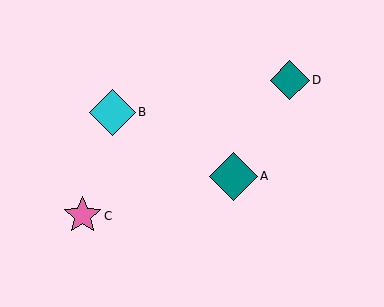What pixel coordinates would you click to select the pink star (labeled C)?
Click at (82, 216) to select the pink star C.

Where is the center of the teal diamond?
The center of the teal diamond is at (233, 176).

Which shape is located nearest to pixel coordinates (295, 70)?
The teal diamond (labeled D) at (290, 80) is nearest to that location.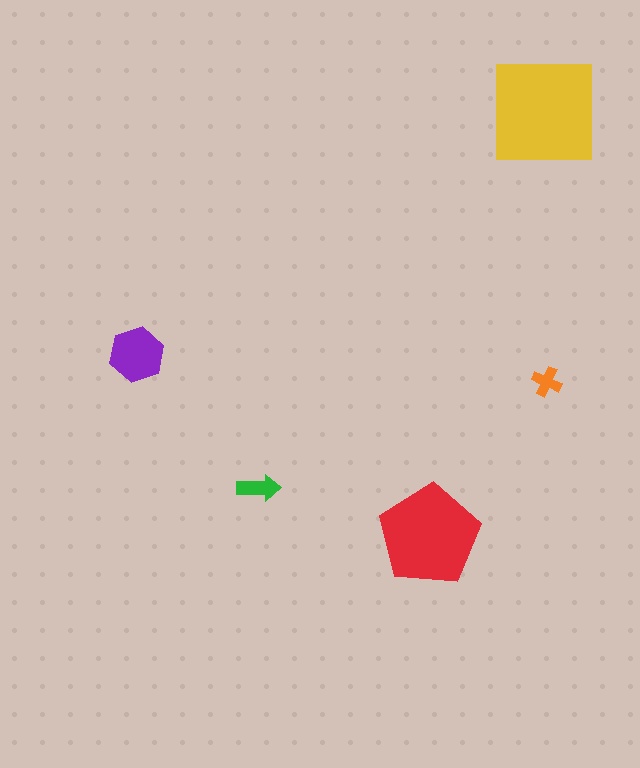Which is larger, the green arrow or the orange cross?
The green arrow.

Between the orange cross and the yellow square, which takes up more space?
The yellow square.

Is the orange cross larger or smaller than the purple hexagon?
Smaller.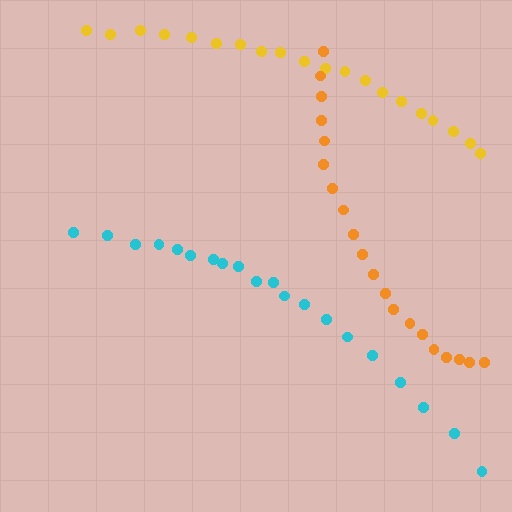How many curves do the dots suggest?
There are 3 distinct paths.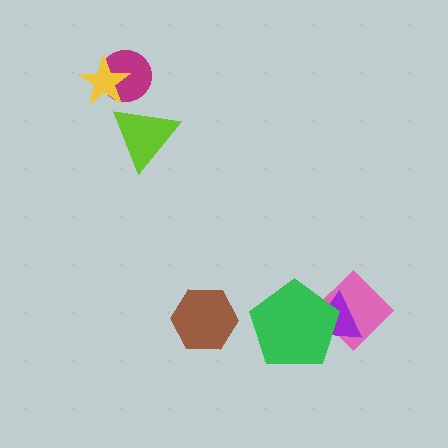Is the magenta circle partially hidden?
Yes, it is partially covered by another shape.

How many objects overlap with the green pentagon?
2 objects overlap with the green pentagon.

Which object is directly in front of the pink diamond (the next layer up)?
The purple triangle is directly in front of the pink diamond.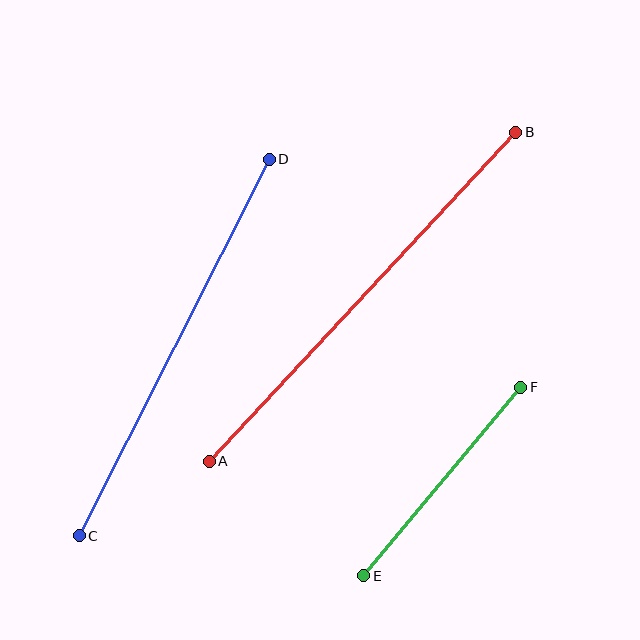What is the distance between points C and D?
The distance is approximately 422 pixels.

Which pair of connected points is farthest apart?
Points A and B are farthest apart.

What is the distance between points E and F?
The distance is approximately 245 pixels.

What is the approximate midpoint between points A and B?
The midpoint is at approximately (363, 297) pixels.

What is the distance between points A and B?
The distance is approximately 450 pixels.